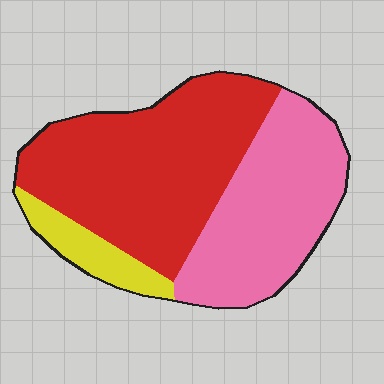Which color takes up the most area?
Red, at roughly 50%.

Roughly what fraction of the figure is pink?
Pink covers around 40% of the figure.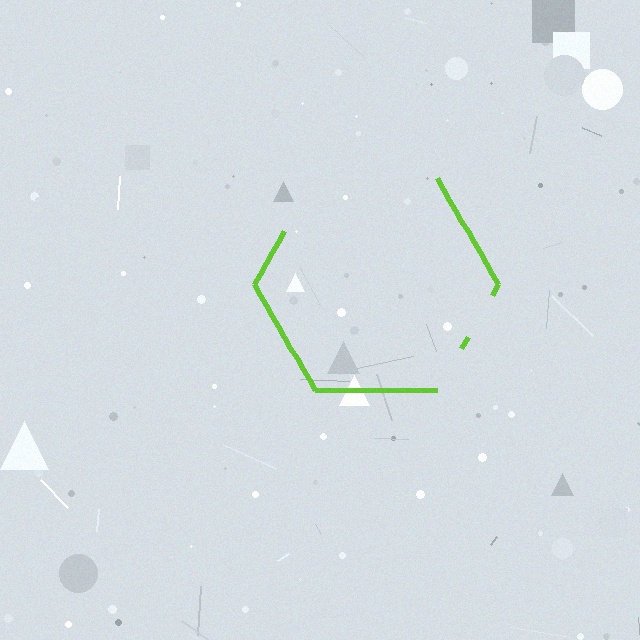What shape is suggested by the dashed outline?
The dashed outline suggests a hexagon.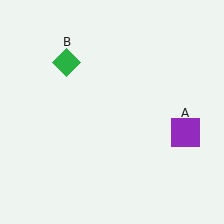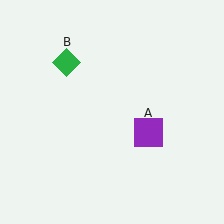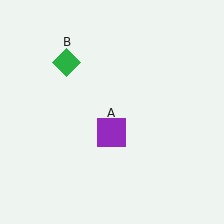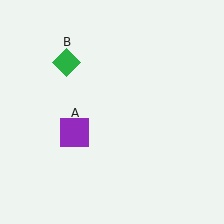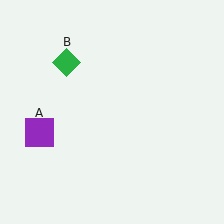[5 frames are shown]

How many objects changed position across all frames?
1 object changed position: purple square (object A).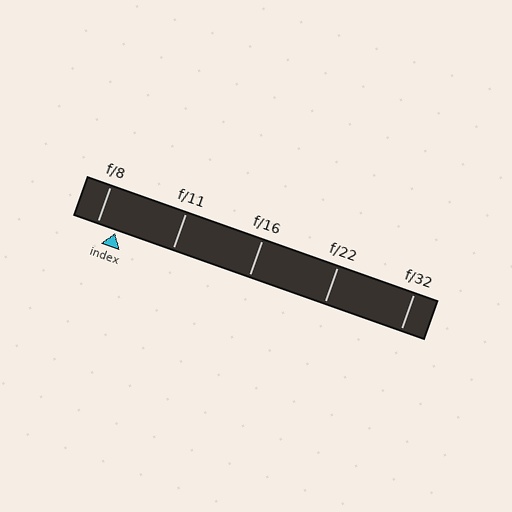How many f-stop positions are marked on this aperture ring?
There are 5 f-stop positions marked.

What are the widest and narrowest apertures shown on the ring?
The widest aperture shown is f/8 and the narrowest is f/32.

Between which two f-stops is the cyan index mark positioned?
The index mark is between f/8 and f/11.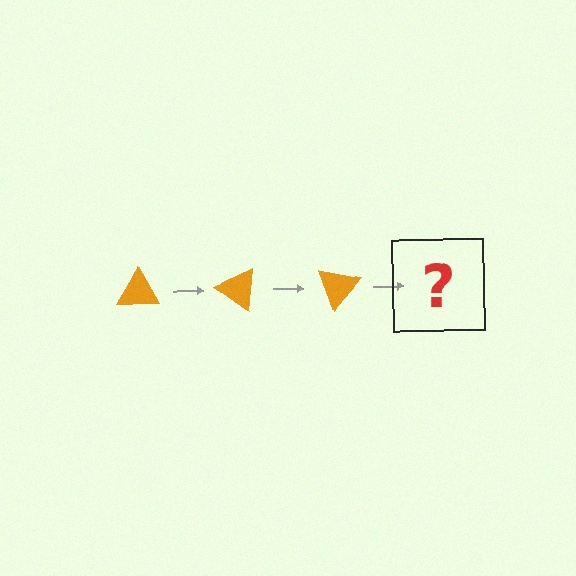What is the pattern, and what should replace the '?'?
The pattern is that the triangle rotates 35 degrees each step. The '?' should be an orange triangle rotated 105 degrees.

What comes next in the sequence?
The next element should be an orange triangle rotated 105 degrees.